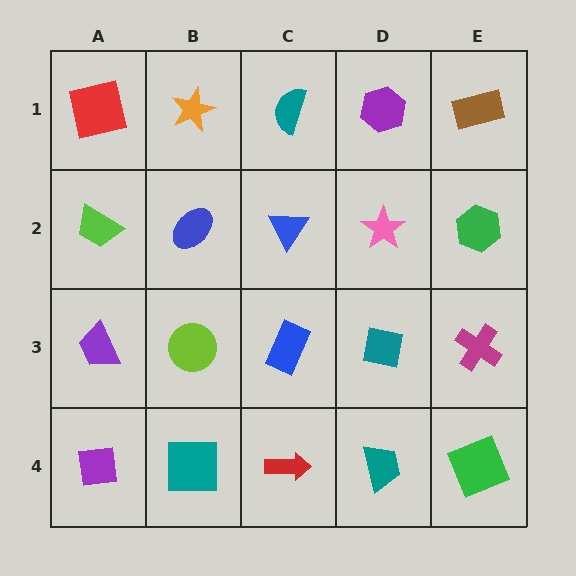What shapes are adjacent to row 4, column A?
A purple trapezoid (row 3, column A), a teal square (row 4, column B).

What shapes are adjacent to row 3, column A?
A lime trapezoid (row 2, column A), a purple square (row 4, column A), a lime circle (row 3, column B).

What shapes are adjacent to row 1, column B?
A blue ellipse (row 2, column B), a red square (row 1, column A), a teal semicircle (row 1, column C).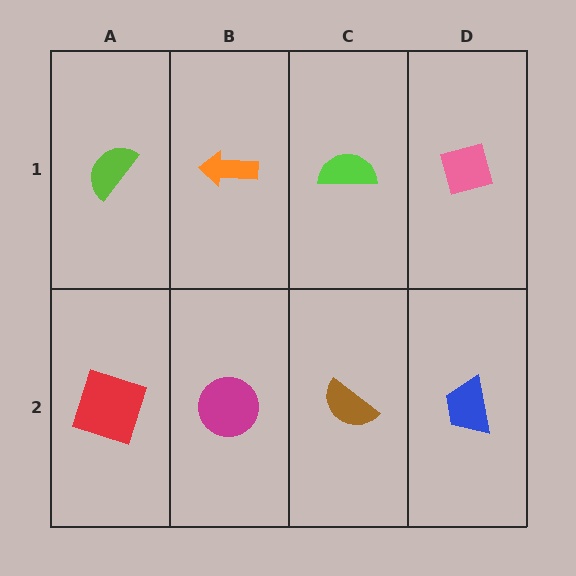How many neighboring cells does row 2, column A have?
2.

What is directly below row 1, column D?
A blue trapezoid.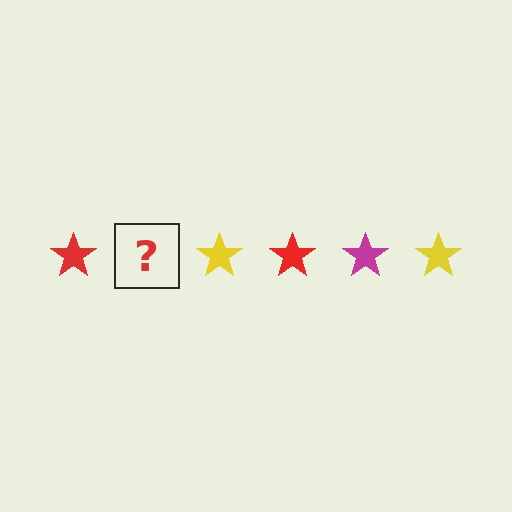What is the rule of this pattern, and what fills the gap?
The rule is that the pattern cycles through red, magenta, yellow stars. The gap should be filled with a magenta star.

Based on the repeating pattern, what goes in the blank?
The blank should be a magenta star.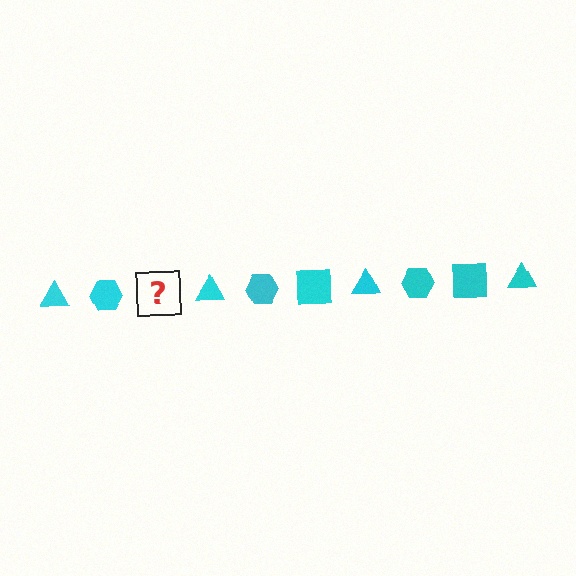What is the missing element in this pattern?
The missing element is a cyan square.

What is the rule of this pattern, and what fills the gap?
The rule is that the pattern cycles through triangle, hexagon, square shapes in cyan. The gap should be filled with a cyan square.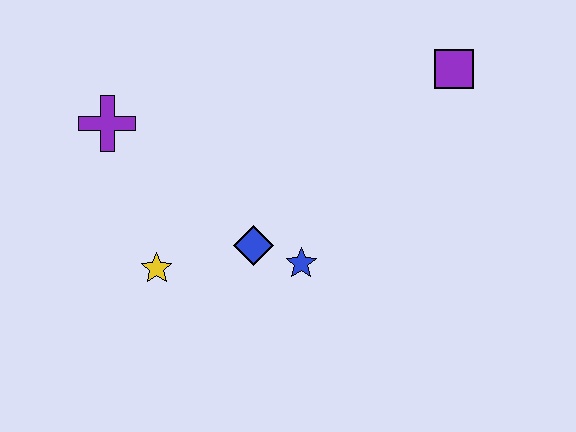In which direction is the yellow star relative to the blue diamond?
The yellow star is to the left of the blue diamond.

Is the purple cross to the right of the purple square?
No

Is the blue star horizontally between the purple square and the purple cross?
Yes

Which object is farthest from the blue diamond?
The purple square is farthest from the blue diamond.